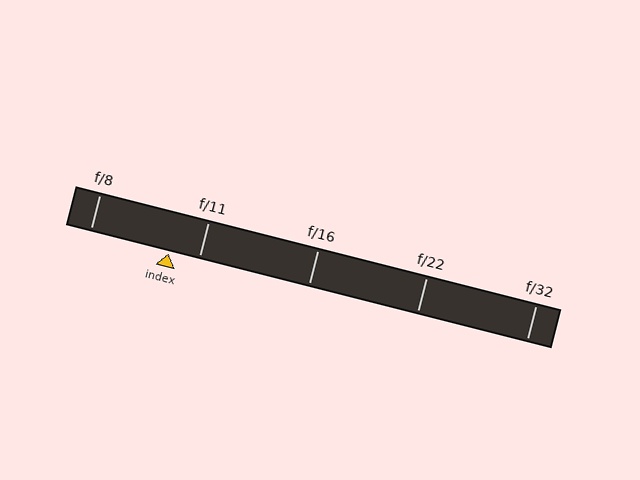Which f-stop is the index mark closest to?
The index mark is closest to f/11.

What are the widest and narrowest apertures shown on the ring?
The widest aperture shown is f/8 and the narrowest is f/32.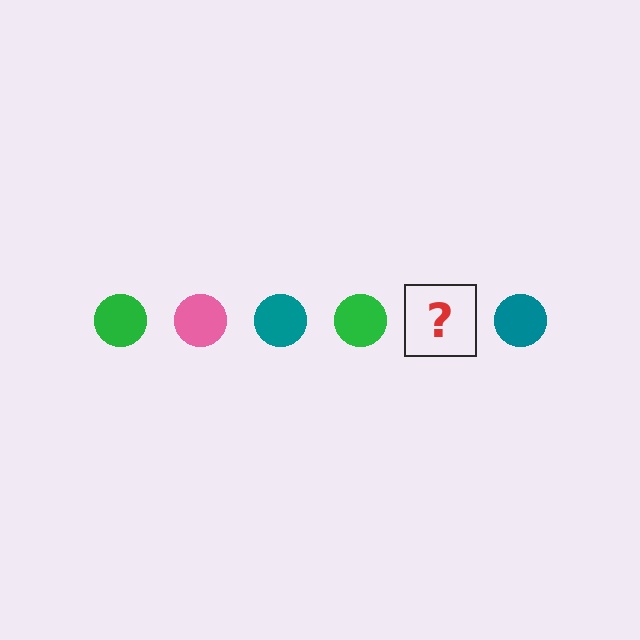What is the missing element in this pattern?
The missing element is a pink circle.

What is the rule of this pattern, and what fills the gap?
The rule is that the pattern cycles through green, pink, teal circles. The gap should be filled with a pink circle.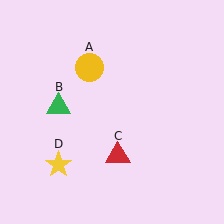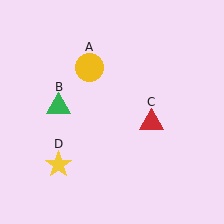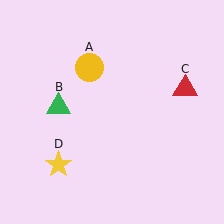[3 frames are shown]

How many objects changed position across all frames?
1 object changed position: red triangle (object C).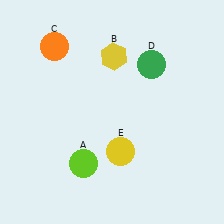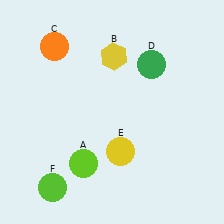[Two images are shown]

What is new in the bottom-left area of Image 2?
A lime circle (F) was added in the bottom-left area of Image 2.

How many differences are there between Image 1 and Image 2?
There is 1 difference between the two images.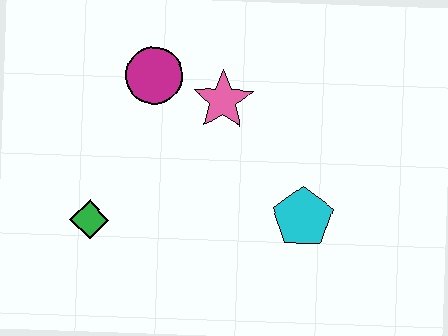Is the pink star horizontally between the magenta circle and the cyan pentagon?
Yes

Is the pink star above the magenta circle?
No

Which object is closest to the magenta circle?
The pink star is closest to the magenta circle.